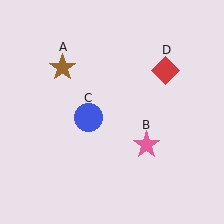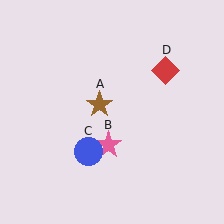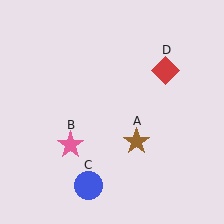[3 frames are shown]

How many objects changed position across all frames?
3 objects changed position: brown star (object A), pink star (object B), blue circle (object C).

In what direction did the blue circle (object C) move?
The blue circle (object C) moved down.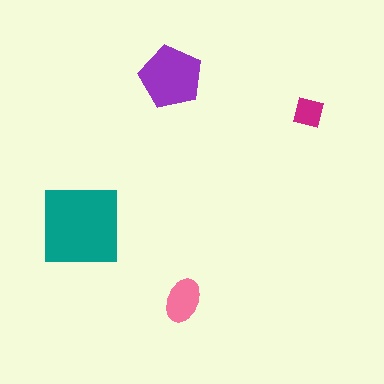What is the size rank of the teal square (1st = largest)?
1st.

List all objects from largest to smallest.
The teal square, the purple pentagon, the pink ellipse, the magenta square.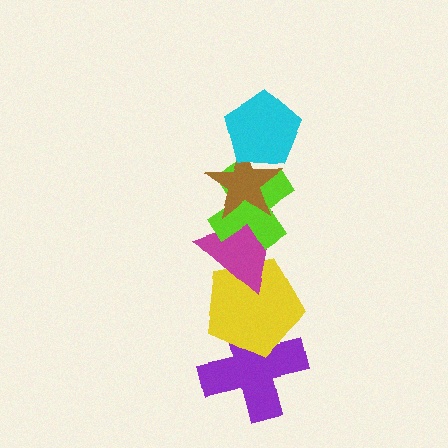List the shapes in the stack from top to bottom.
From top to bottom: the cyan pentagon, the brown star, the lime cross, the magenta triangle, the yellow pentagon, the purple cross.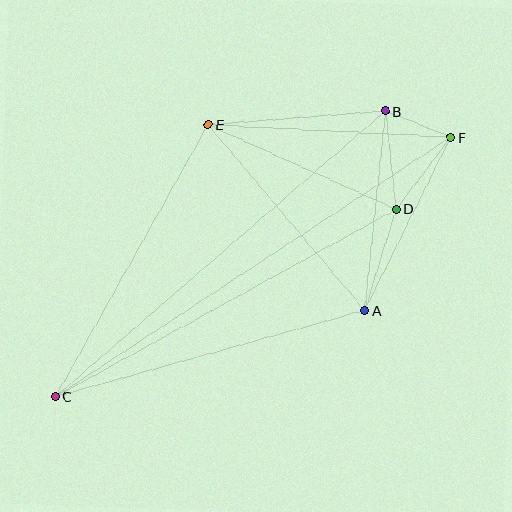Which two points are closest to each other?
Points B and F are closest to each other.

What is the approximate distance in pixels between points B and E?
The distance between B and E is approximately 178 pixels.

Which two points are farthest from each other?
Points C and F are farthest from each other.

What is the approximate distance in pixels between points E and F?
The distance between E and F is approximately 243 pixels.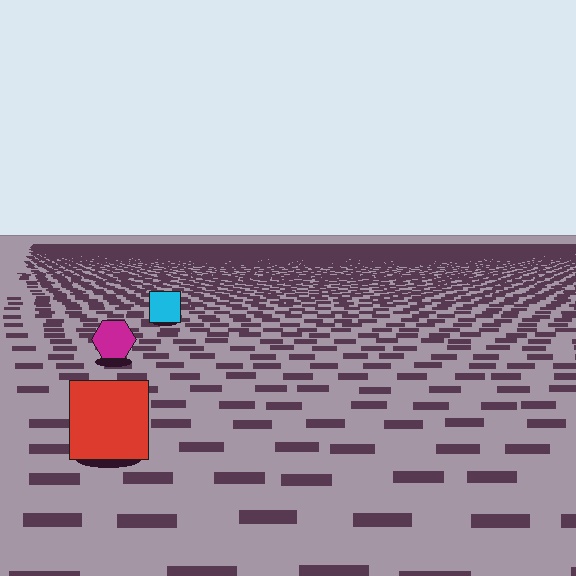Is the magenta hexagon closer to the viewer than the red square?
No. The red square is closer — you can tell from the texture gradient: the ground texture is coarser near it.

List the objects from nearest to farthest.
From nearest to farthest: the red square, the magenta hexagon, the cyan square.